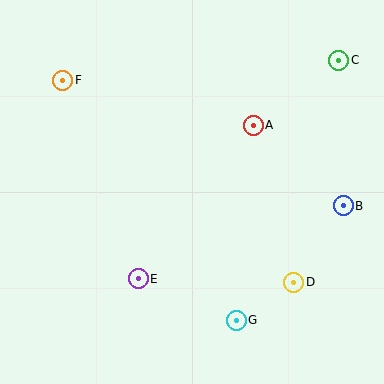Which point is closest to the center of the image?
Point A at (253, 126) is closest to the center.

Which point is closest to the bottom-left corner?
Point E is closest to the bottom-left corner.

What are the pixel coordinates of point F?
Point F is at (63, 80).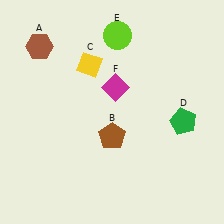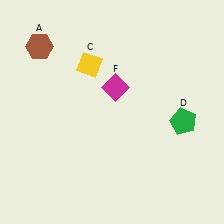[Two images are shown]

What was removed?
The brown pentagon (B), the lime circle (E) were removed in Image 2.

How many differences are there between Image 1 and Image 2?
There are 2 differences between the two images.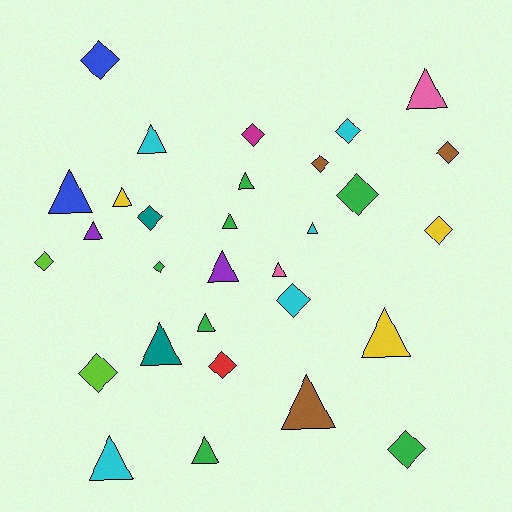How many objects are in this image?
There are 30 objects.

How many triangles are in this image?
There are 16 triangles.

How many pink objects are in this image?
There are 2 pink objects.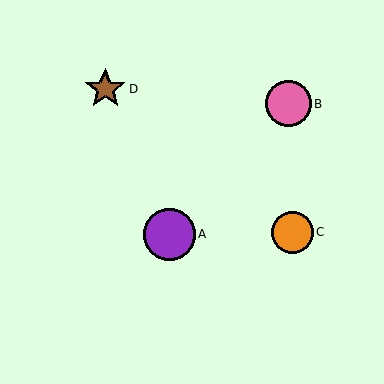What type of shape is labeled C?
Shape C is an orange circle.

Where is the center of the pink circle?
The center of the pink circle is at (288, 104).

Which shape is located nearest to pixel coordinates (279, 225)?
The orange circle (labeled C) at (292, 232) is nearest to that location.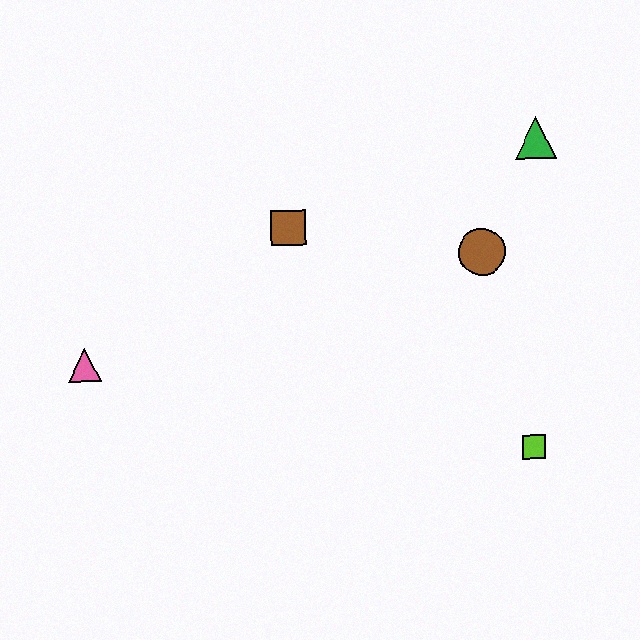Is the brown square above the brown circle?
Yes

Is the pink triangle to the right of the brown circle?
No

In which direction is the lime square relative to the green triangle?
The lime square is below the green triangle.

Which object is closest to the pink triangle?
The brown square is closest to the pink triangle.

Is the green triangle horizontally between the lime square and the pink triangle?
No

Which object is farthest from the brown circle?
The pink triangle is farthest from the brown circle.